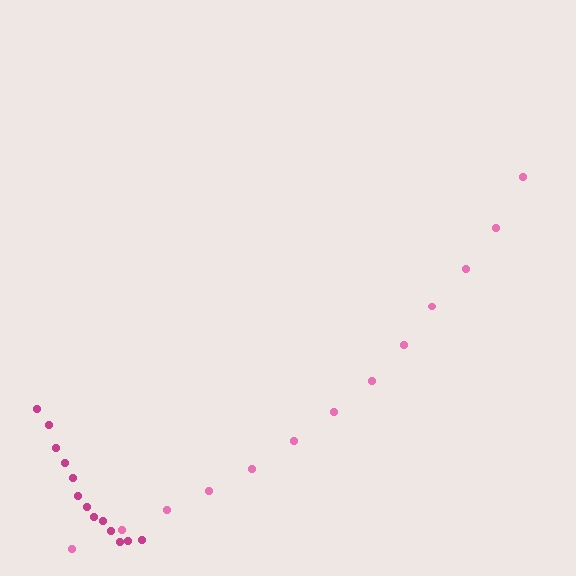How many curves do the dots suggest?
There are 2 distinct paths.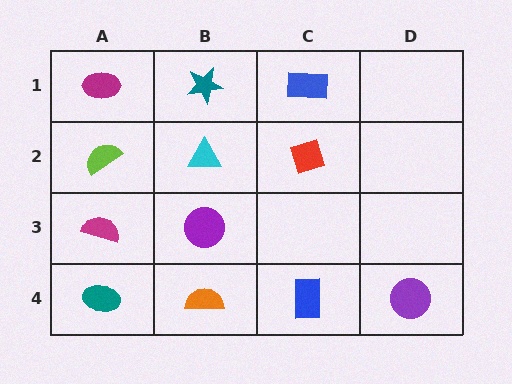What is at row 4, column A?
A teal ellipse.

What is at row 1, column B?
A teal star.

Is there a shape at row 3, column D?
No, that cell is empty.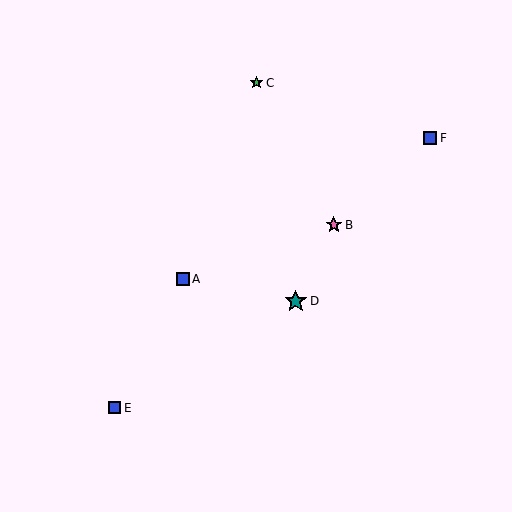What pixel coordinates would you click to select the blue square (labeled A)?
Click at (183, 279) to select the blue square A.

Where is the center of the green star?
The center of the green star is at (256, 83).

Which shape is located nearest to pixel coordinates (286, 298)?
The teal star (labeled D) at (296, 301) is nearest to that location.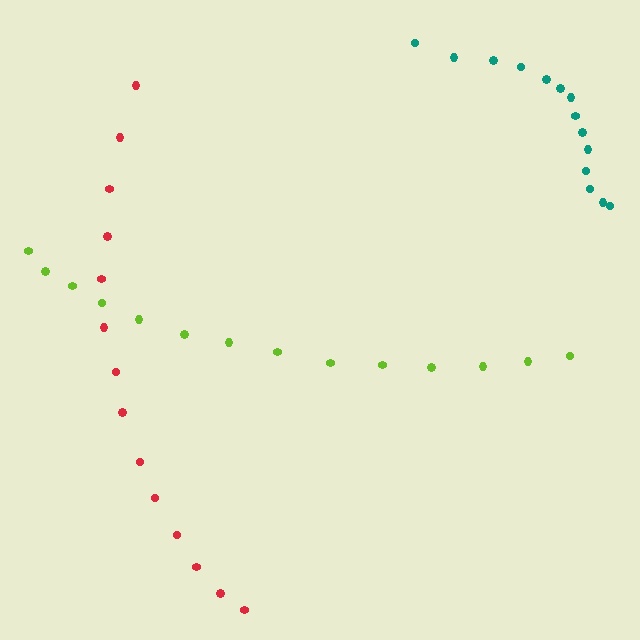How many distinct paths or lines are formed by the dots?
There are 3 distinct paths.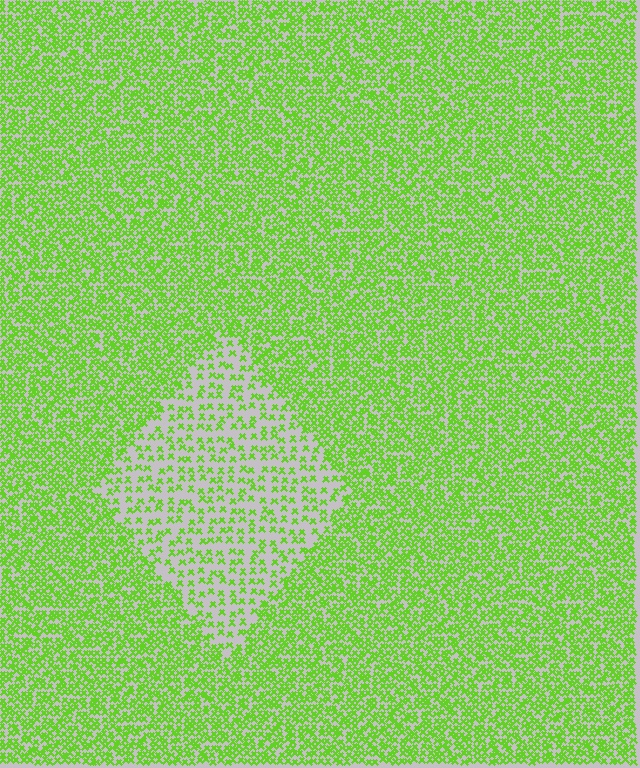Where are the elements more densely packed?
The elements are more densely packed outside the diamond boundary.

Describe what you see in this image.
The image contains small lime elements arranged at two different densities. A diamond-shaped region is visible where the elements are less densely packed than the surrounding area.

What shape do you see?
I see a diamond.